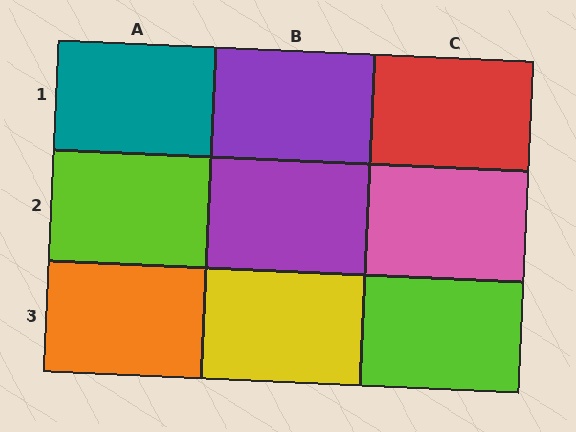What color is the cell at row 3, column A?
Orange.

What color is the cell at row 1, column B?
Purple.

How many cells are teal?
1 cell is teal.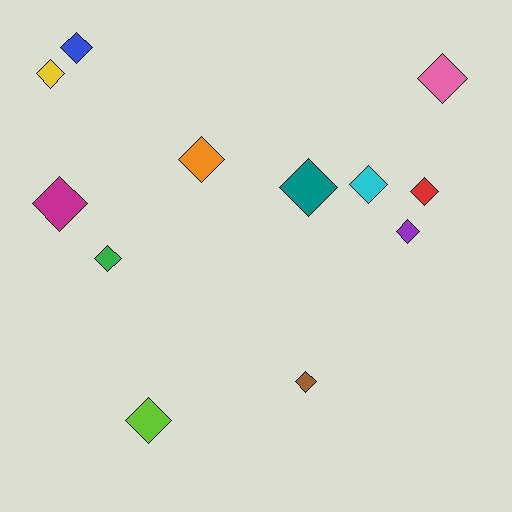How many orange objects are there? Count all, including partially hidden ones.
There is 1 orange object.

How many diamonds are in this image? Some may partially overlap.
There are 12 diamonds.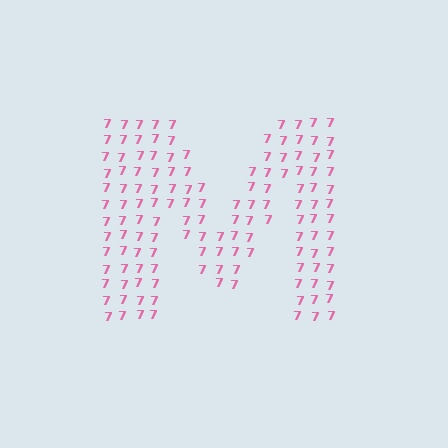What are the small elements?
The small elements are digit 7's.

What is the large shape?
The large shape is the letter M.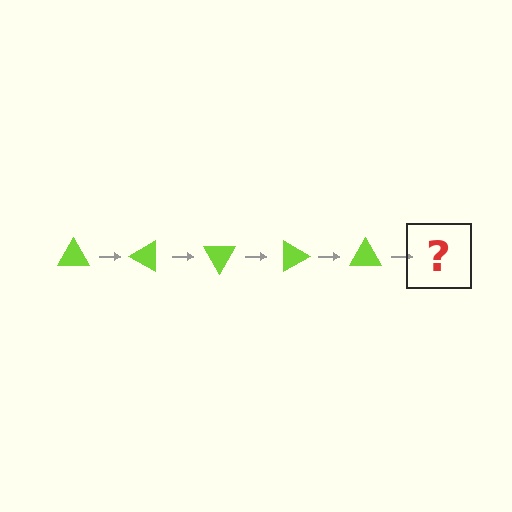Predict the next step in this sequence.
The next step is a lime triangle rotated 150 degrees.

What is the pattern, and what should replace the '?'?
The pattern is that the triangle rotates 30 degrees each step. The '?' should be a lime triangle rotated 150 degrees.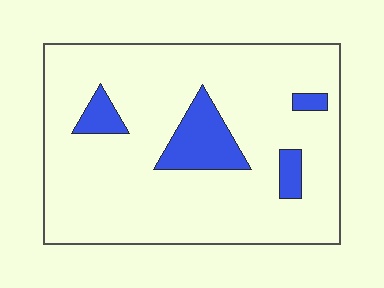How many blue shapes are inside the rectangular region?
4.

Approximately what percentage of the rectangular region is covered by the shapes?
Approximately 15%.